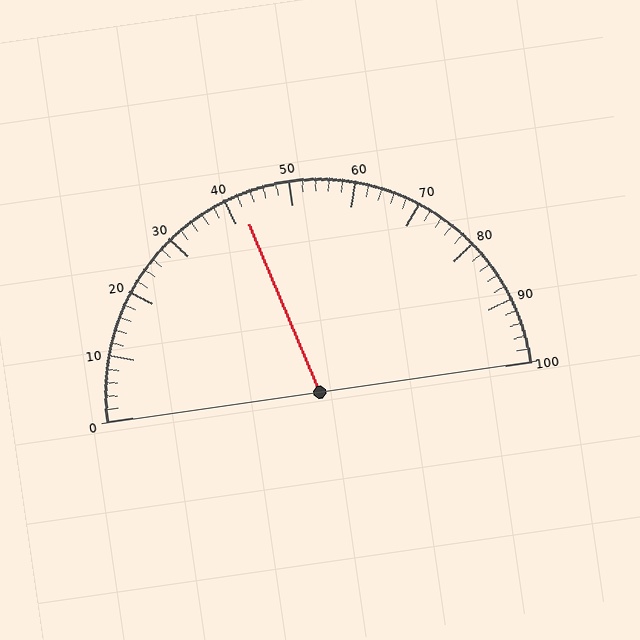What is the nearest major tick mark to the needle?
The nearest major tick mark is 40.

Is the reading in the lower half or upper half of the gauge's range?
The reading is in the lower half of the range (0 to 100).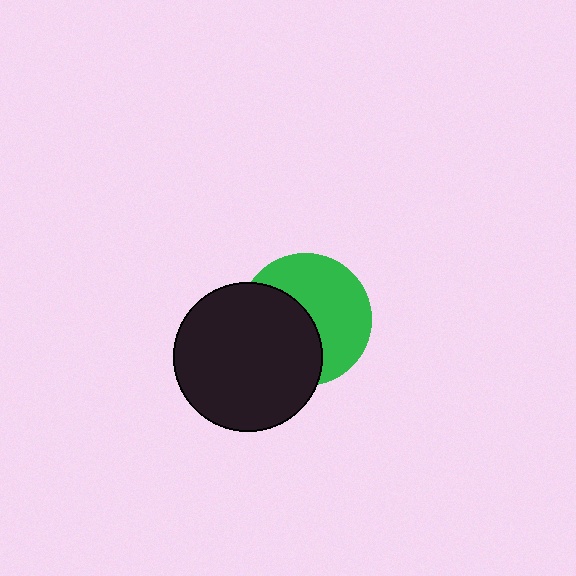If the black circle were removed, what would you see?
You would see the complete green circle.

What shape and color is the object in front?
The object in front is a black circle.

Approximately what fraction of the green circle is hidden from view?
Roughly 46% of the green circle is hidden behind the black circle.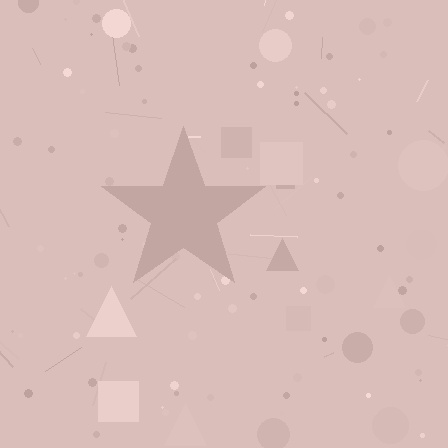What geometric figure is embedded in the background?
A star is embedded in the background.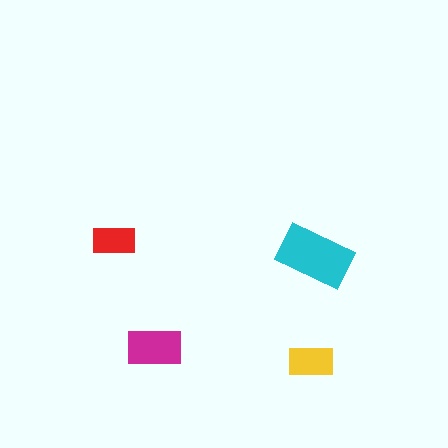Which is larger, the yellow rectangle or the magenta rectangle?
The magenta one.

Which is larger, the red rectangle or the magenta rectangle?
The magenta one.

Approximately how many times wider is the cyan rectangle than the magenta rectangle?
About 1.5 times wider.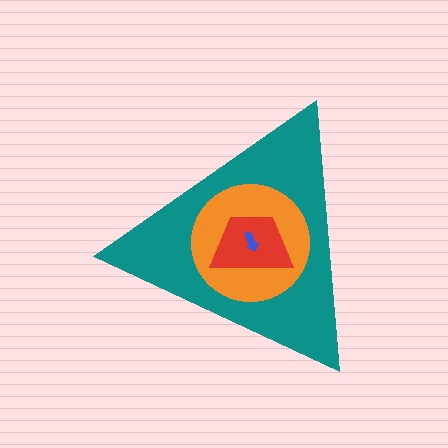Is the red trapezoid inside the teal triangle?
Yes.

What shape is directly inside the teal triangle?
The orange circle.